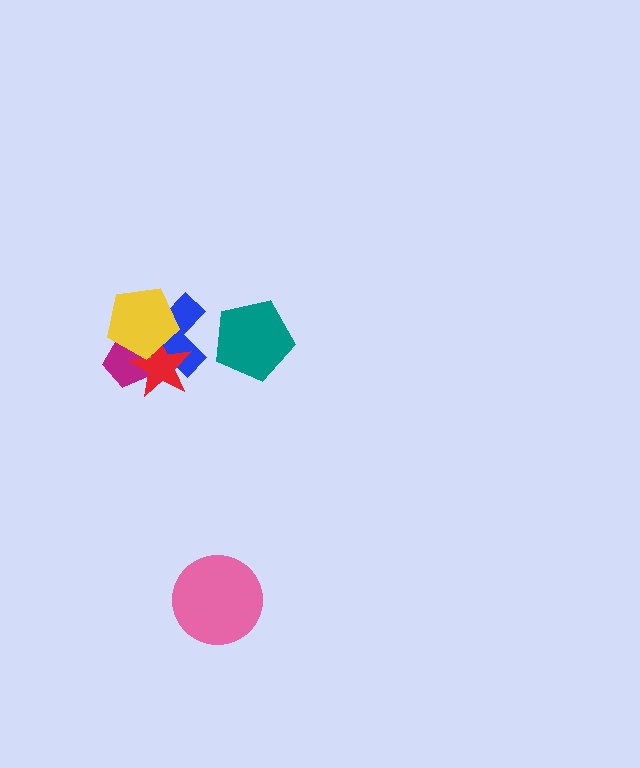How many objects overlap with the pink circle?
0 objects overlap with the pink circle.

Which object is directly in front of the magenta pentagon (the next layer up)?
The red star is directly in front of the magenta pentagon.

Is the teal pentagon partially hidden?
No, no other shape covers it.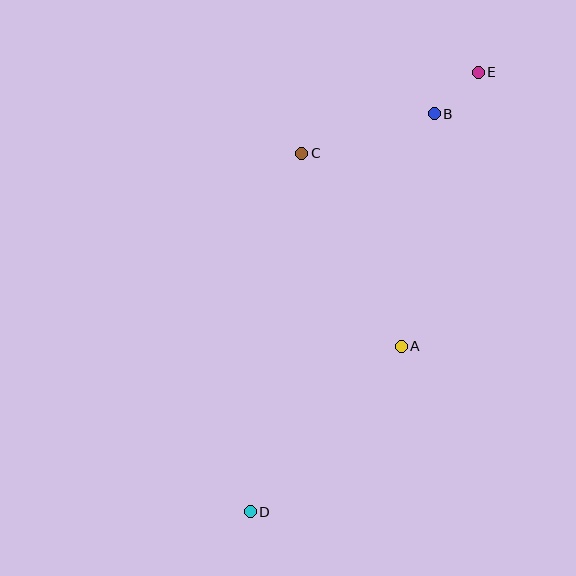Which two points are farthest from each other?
Points D and E are farthest from each other.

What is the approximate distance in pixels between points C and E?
The distance between C and E is approximately 194 pixels.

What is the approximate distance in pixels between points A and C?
The distance between A and C is approximately 217 pixels.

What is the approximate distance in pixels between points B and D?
The distance between B and D is approximately 438 pixels.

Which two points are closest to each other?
Points B and E are closest to each other.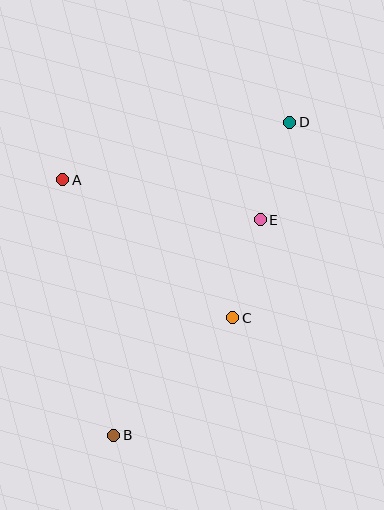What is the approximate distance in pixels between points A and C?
The distance between A and C is approximately 219 pixels.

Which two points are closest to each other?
Points C and E are closest to each other.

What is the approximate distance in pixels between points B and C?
The distance between B and C is approximately 167 pixels.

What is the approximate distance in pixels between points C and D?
The distance between C and D is approximately 204 pixels.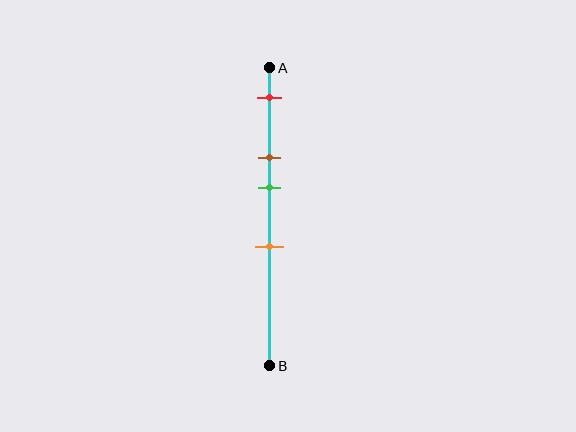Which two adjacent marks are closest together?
The brown and green marks are the closest adjacent pair.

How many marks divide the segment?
There are 4 marks dividing the segment.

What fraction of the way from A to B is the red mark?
The red mark is approximately 10% (0.1) of the way from A to B.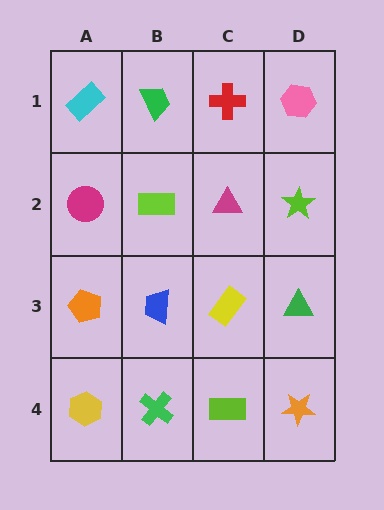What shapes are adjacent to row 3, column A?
A magenta circle (row 2, column A), a yellow hexagon (row 4, column A), a blue trapezoid (row 3, column B).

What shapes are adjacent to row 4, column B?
A blue trapezoid (row 3, column B), a yellow hexagon (row 4, column A), a lime rectangle (row 4, column C).